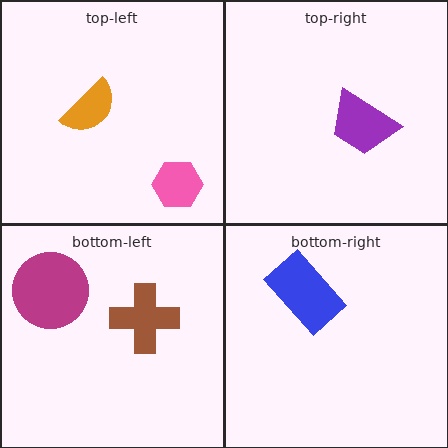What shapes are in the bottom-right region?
The blue rectangle.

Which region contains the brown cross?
The bottom-left region.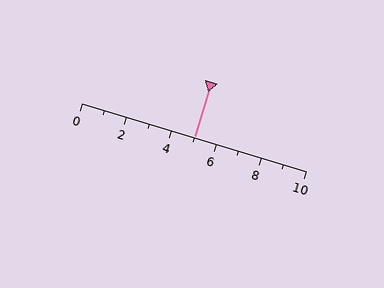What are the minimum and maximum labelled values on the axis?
The axis runs from 0 to 10.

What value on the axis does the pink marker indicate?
The marker indicates approximately 5.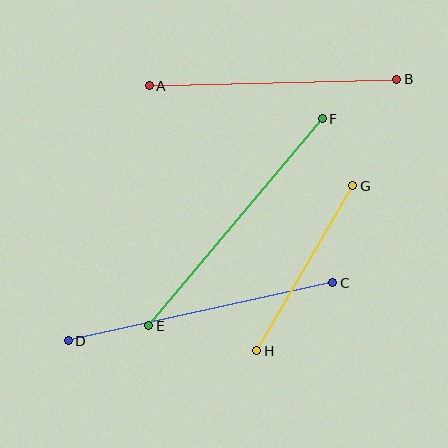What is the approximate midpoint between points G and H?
The midpoint is at approximately (305, 268) pixels.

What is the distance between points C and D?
The distance is approximately 271 pixels.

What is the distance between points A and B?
The distance is approximately 248 pixels.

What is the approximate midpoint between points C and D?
The midpoint is at approximately (200, 312) pixels.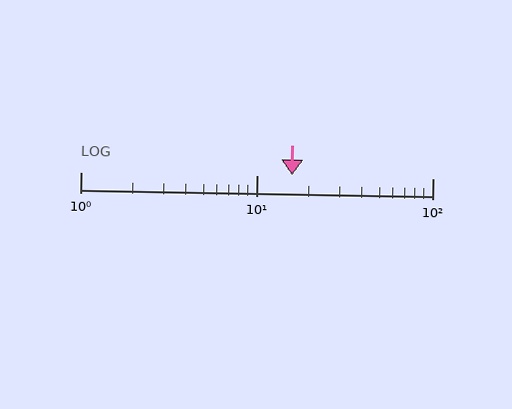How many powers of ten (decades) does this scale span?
The scale spans 2 decades, from 1 to 100.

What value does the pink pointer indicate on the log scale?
The pointer indicates approximately 16.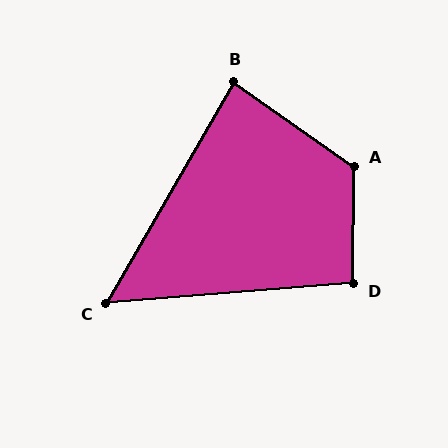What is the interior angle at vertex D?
Approximately 95 degrees (obtuse).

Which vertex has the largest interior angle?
A, at approximately 125 degrees.